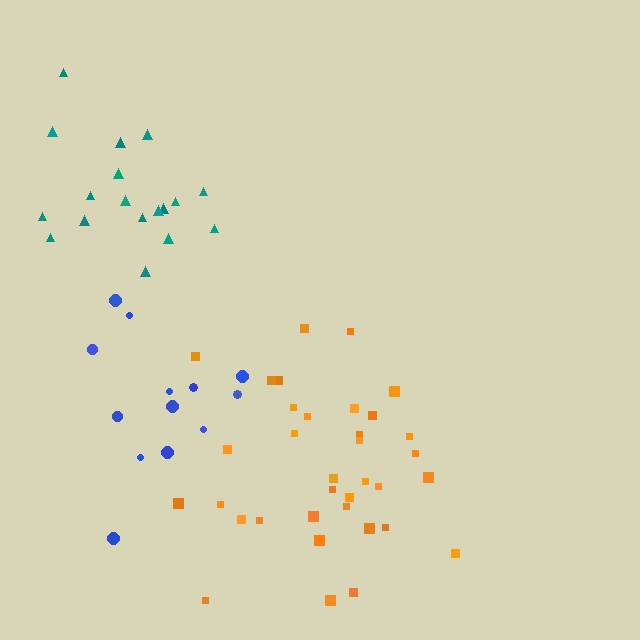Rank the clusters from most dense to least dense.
orange, teal, blue.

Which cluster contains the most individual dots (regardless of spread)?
Orange (35).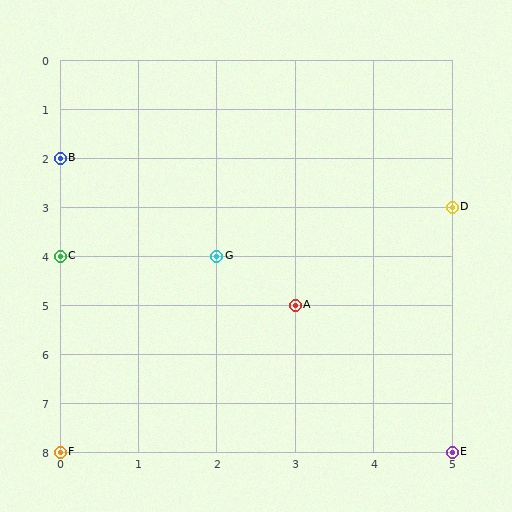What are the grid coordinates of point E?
Point E is at grid coordinates (5, 8).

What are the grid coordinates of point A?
Point A is at grid coordinates (3, 5).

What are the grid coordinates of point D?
Point D is at grid coordinates (5, 3).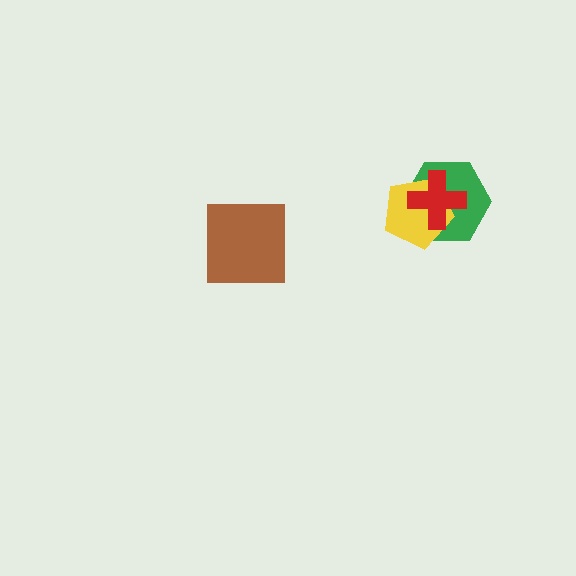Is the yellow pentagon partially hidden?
Yes, it is partially covered by another shape.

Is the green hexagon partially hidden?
Yes, it is partially covered by another shape.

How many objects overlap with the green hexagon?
2 objects overlap with the green hexagon.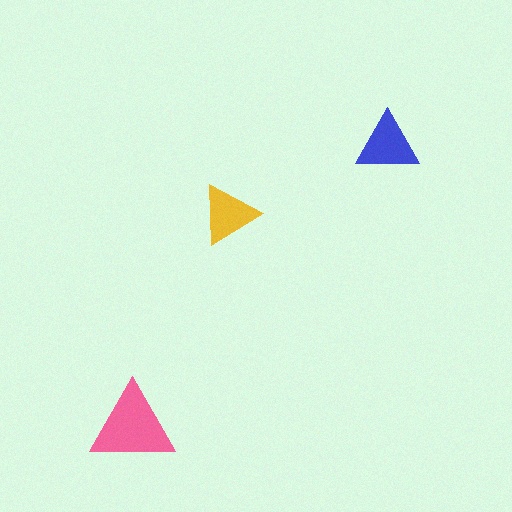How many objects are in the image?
There are 3 objects in the image.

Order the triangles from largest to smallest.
the pink one, the blue one, the yellow one.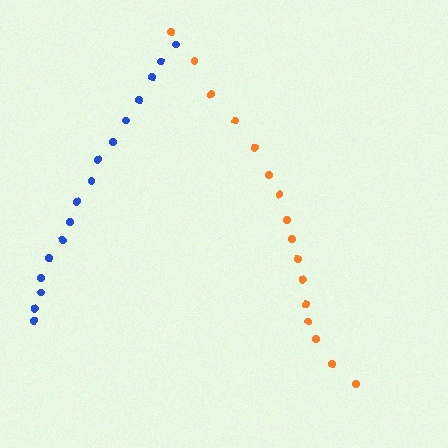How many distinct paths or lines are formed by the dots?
There are 2 distinct paths.